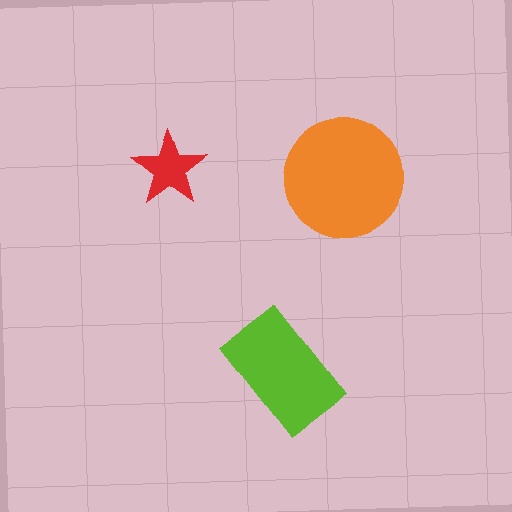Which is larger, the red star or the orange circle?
The orange circle.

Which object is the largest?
The orange circle.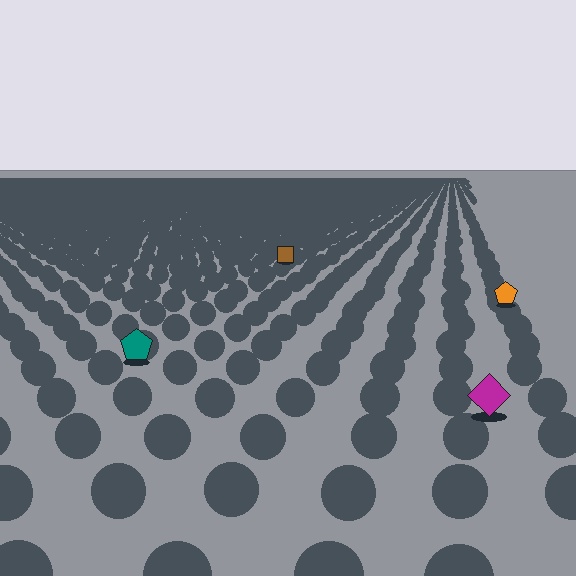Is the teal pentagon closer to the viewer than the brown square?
Yes. The teal pentagon is closer — you can tell from the texture gradient: the ground texture is coarser near it.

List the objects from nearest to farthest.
From nearest to farthest: the magenta diamond, the teal pentagon, the orange pentagon, the brown square.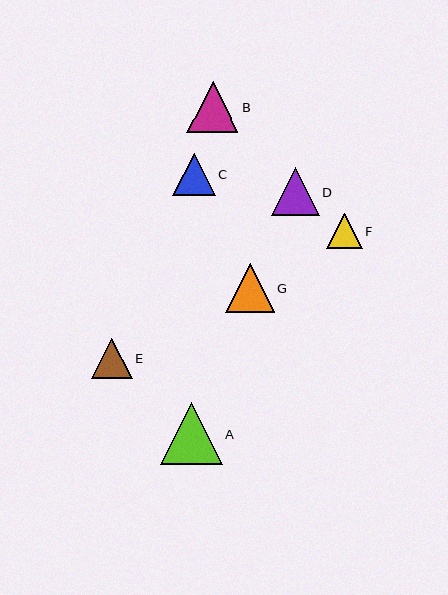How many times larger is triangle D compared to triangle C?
Triangle D is approximately 1.1 times the size of triangle C.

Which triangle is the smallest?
Triangle F is the smallest with a size of approximately 35 pixels.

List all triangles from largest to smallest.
From largest to smallest: A, B, G, D, C, E, F.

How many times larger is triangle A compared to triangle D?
Triangle A is approximately 1.3 times the size of triangle D.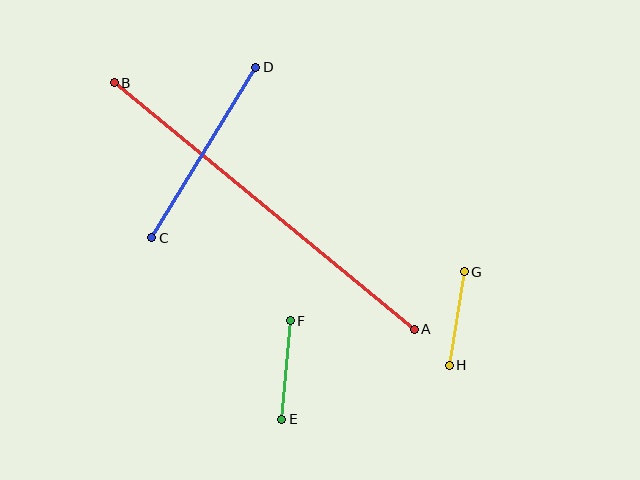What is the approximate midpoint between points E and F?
The midpoint is at approximately (286, 370) pixels.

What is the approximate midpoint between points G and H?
The midpoint is at approximately (457, 319) pixels.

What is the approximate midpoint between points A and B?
The midpoint is at approximately (264, 206) pixels.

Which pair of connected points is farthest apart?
Points A and B are farthest apart.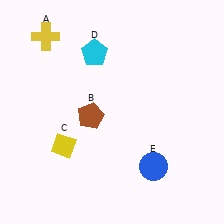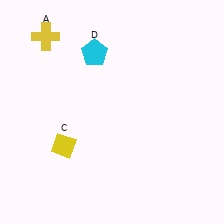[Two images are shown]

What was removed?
The brown pentagon (B), the blue circle (E) were removed in Image 2.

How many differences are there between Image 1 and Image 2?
There are 2 differences between the two images.